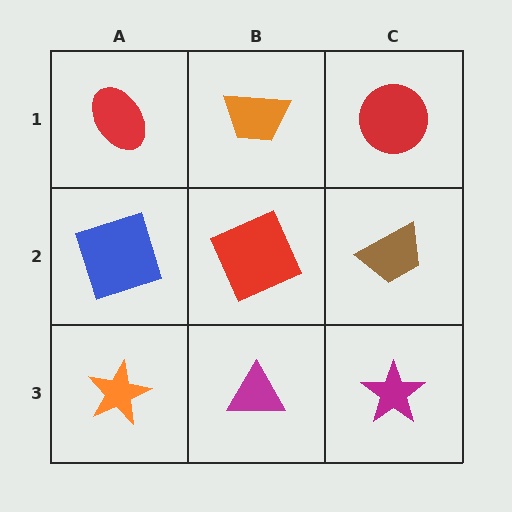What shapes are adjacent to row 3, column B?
A red square (row 2, column B), an orange star (row 3, column A), a magenta star (row 3, column C).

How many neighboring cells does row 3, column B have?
3.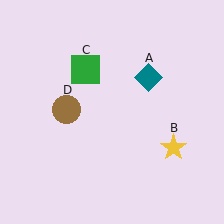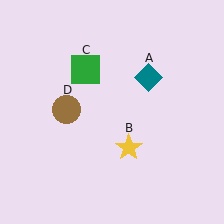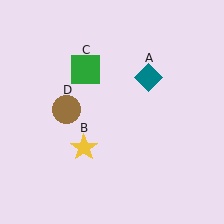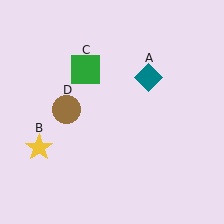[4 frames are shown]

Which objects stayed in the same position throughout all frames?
Teal diamond (object A) and green square (object C) and brown circle (object D) remained stationary.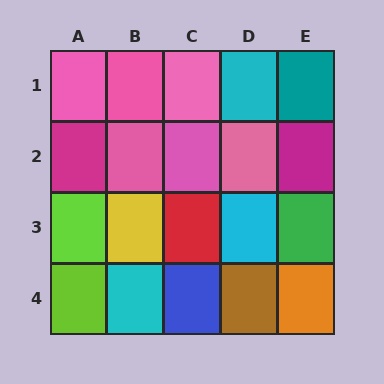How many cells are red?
1 cell is red.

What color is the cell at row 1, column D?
Cyan.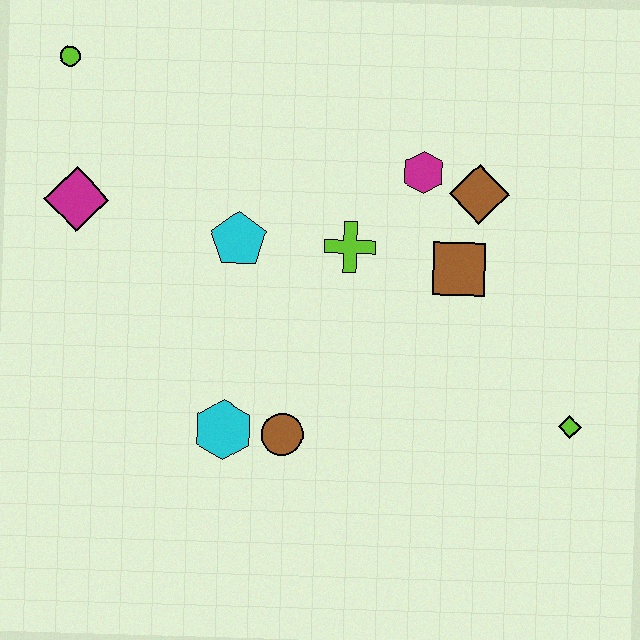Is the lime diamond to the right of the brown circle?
Yes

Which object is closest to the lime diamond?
The brown square is closest to the lime diamond.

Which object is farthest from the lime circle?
The lime diamond is farthest from the lime circle.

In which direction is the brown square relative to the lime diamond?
The brown square is above the lime diamond.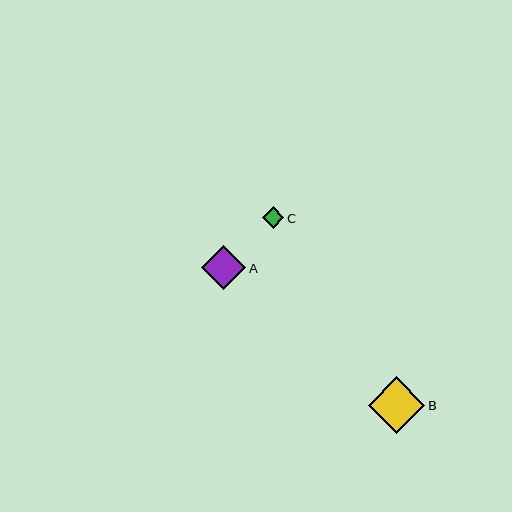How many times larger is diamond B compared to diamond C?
Diamond B is approximately 2.6 times the size of diamond C.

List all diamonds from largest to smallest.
From largest to smallest: B, A, C.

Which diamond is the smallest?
Diamond C is the smallest with a size of approximately 21 pixels.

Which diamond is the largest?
Diamond B is the largest with a size of approximately 56 pixels.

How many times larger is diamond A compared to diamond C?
Diamond A is approximately 2.1 times the size of diamond C.